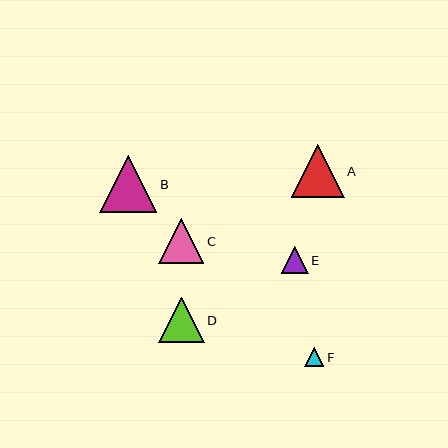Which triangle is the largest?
Triangle B is the largest with a size of approximately 57 pixels.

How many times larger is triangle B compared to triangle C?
Triangle B is approximately 1.3 times the size of triangle C.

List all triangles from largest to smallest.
From largest to smallest: B, A, D, C, E, F.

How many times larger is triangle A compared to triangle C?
Triangle A is approximately 1.2 times the size of triangle C.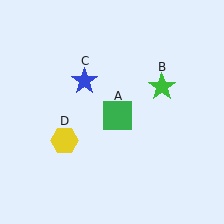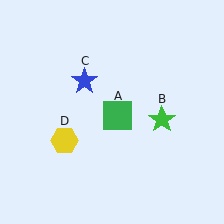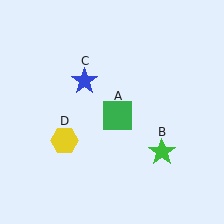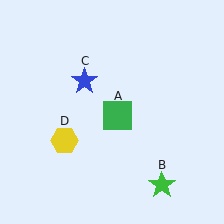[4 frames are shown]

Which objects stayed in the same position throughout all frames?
Green square (object A) and blue star (object C) and yellow hexagon (object D) remained stationary.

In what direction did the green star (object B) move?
The green star (object B) moved down.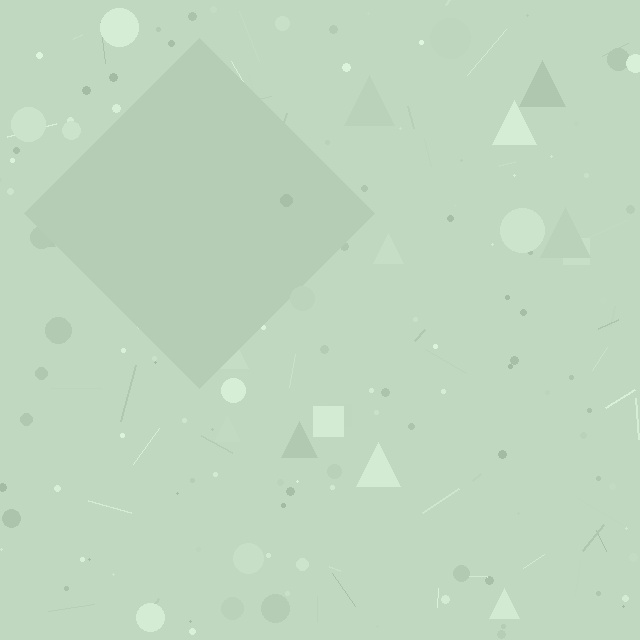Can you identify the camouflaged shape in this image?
The camouflaged shape is a diamond.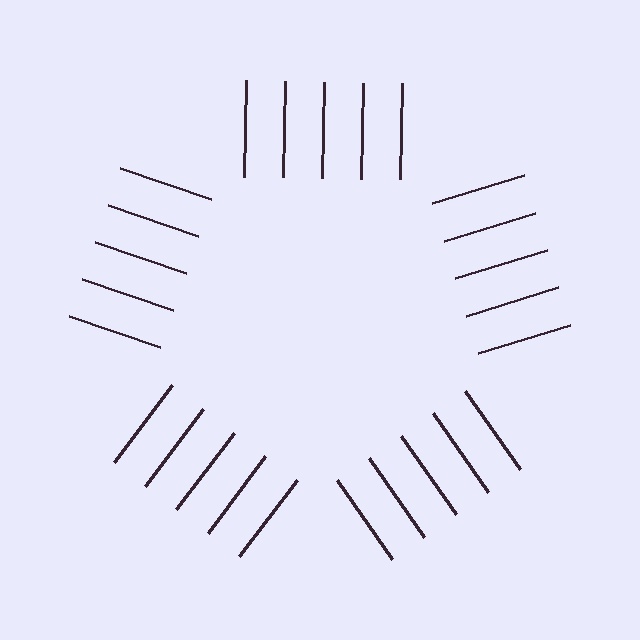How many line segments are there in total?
25 — 5 along each of the 5 edges.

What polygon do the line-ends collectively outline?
An illusory pentagon — the line segments terminate on its edges but no continuous stroke is drawn.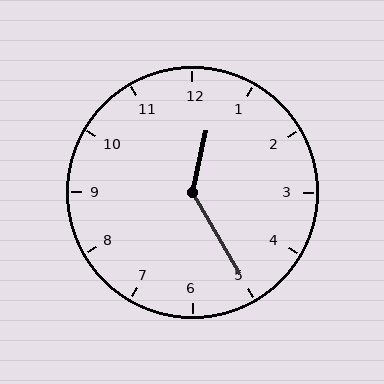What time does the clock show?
12:25.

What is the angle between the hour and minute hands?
Approximately 138 degrees.